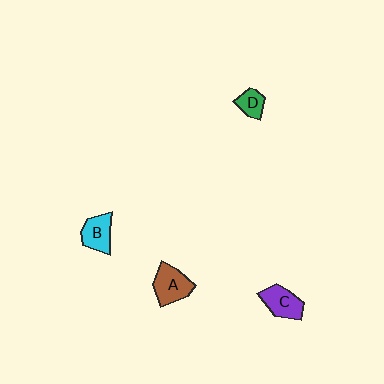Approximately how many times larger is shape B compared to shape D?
Approximately 1.5 times.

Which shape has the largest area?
Shape A (brown).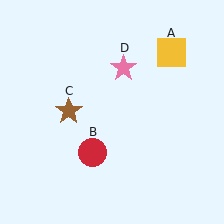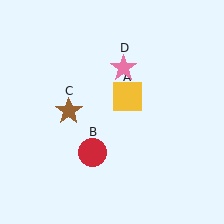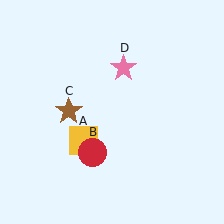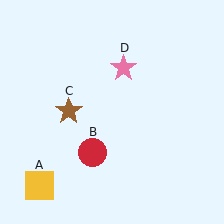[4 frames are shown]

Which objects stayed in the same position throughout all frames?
Red circle (object B) and brown star (object C) and pink star (object D) remained stationary.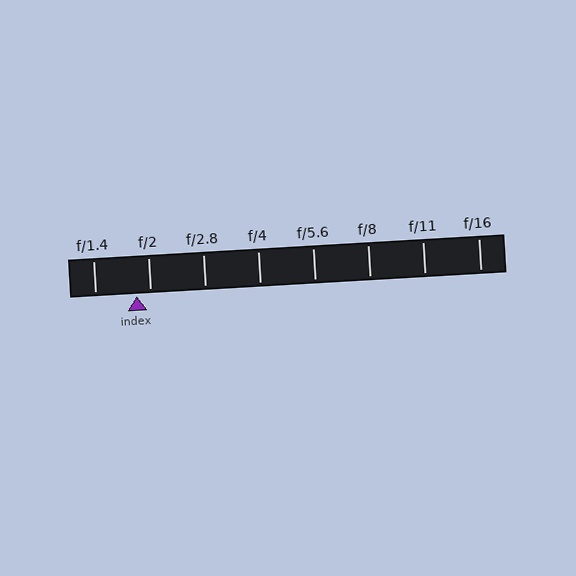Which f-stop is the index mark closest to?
The index mark is closest to f/2.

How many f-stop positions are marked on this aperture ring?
There are 8 f-stop positions marked.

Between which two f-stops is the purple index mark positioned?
The index mark is between f/1.4 and f/2.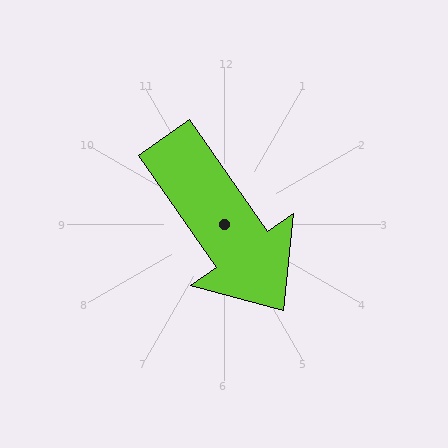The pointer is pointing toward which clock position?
Roughly 5 o'clock.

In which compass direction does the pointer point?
Southeast.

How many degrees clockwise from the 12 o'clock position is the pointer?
Approximately 145 degrees.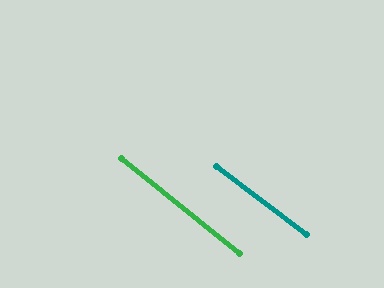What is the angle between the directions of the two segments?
Approximately 2 degrees.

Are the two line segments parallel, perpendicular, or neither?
Parallel — their directions differ by only 2.0°.